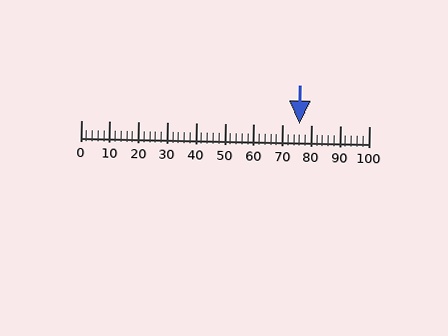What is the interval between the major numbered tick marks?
The major tick marks are spaced 10 units apart.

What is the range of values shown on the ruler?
The ruler shows values from 0 to 100.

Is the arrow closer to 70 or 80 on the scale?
The arrow is closer to 80.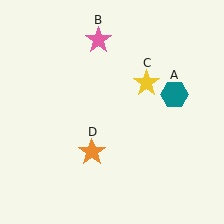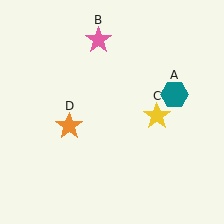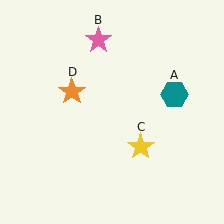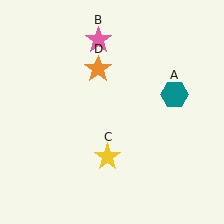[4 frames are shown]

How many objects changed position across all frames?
2 objects changed position: yellow star (object C), orange star (object D).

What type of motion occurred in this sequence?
The yellow star (object C), orange star (object D) rotated clockwise around the center of the scene.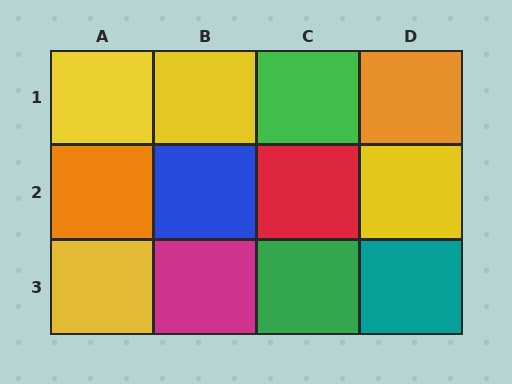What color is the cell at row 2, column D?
Yellow.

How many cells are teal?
1 cell is teal.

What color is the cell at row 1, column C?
Green.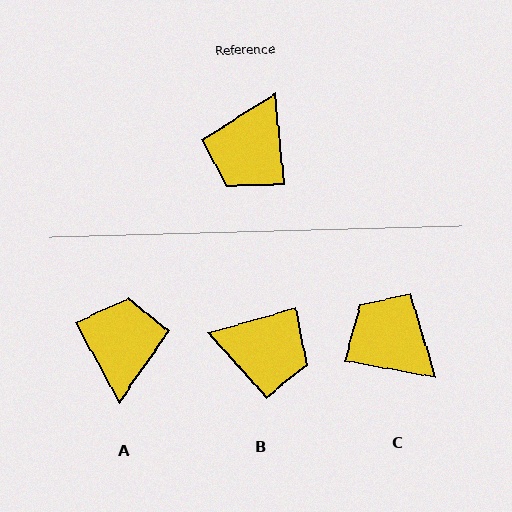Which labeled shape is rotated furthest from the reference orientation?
A, about 158 degrees away.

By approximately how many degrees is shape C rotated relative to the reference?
Approximately 106 degrees clockwise.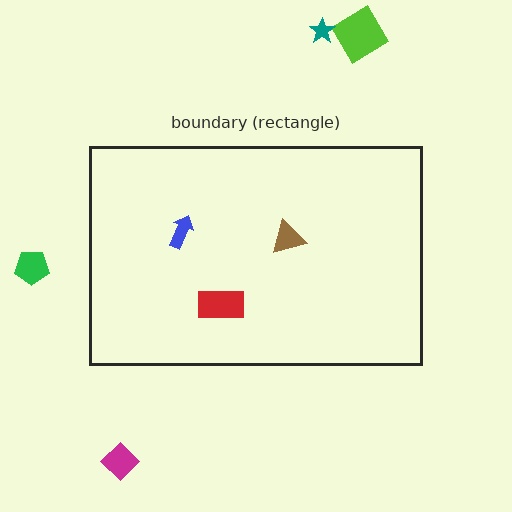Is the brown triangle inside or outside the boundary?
Inside.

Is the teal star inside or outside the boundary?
Outside.